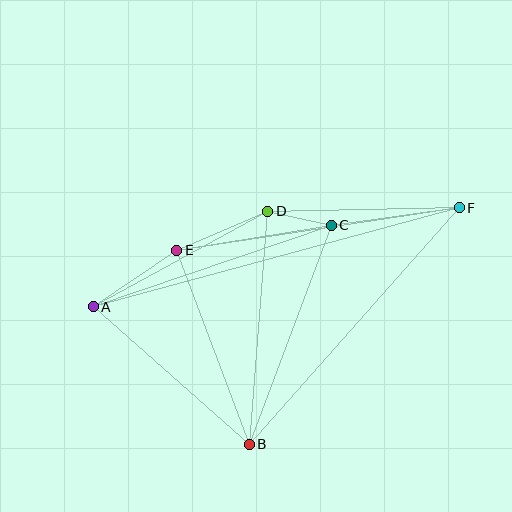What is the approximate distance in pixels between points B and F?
The distance between B and F is approximately 316 pixels.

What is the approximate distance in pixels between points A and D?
The distance between A and D is approximately 199 pixels.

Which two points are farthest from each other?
Points A and F are farthest from each other.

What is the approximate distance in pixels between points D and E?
The distance between D and E is approximately 99 pixels.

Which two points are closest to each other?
Points C and D are closest to each other.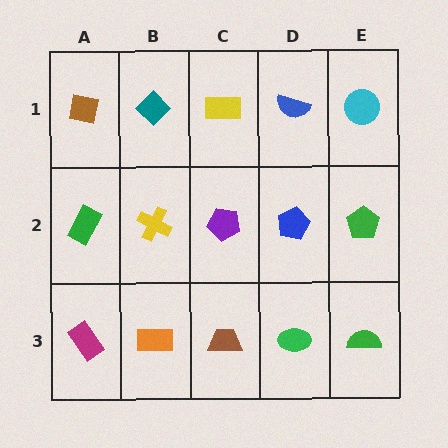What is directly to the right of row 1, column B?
A yellow rectangle.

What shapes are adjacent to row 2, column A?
A brown square (row 1, column A), a magenta rectangle (row 3, column A), a yellow cross (row 2, column B).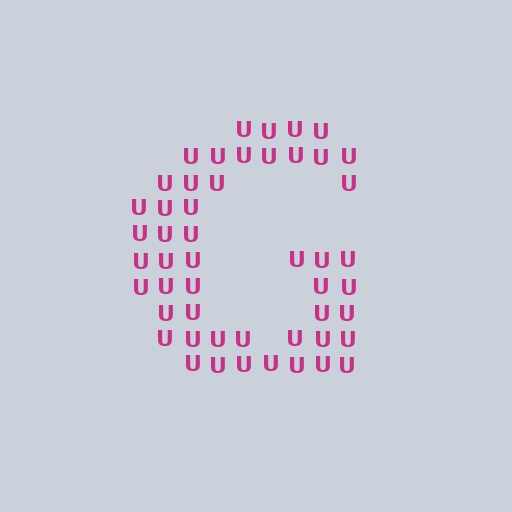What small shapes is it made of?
It is made of small letter U's.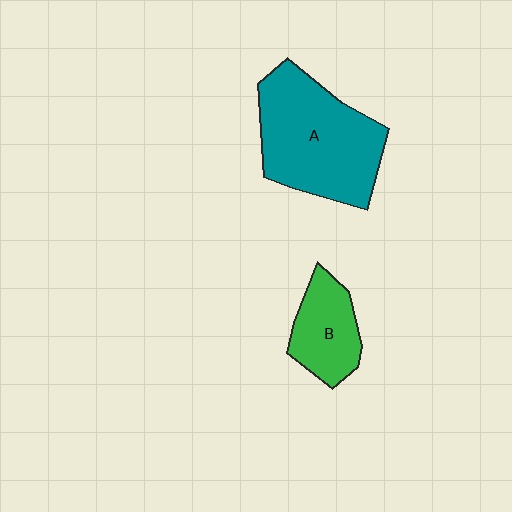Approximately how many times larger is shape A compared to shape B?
Approximately 2.2 times.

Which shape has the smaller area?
Shape B (green).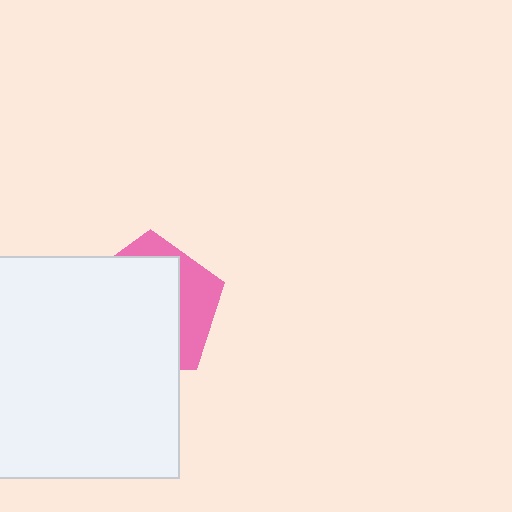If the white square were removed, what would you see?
You would see the complete pink pentagon.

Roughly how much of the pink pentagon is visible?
A small part of it is visible (roughly 31%).